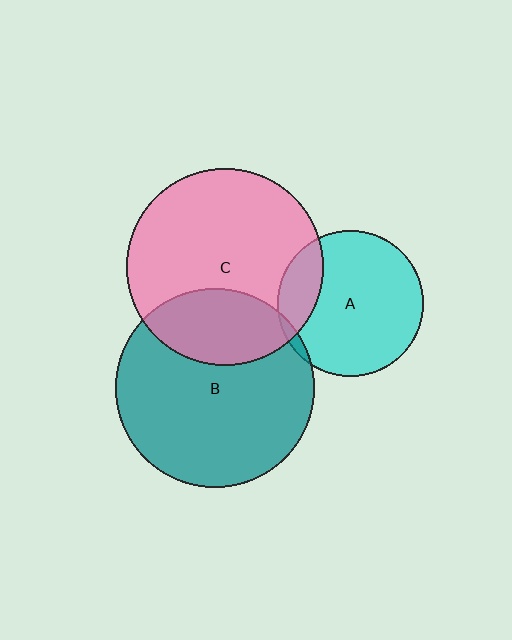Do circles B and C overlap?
Yes.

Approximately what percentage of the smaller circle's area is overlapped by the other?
Approximately 30%.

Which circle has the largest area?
Circle B (teal).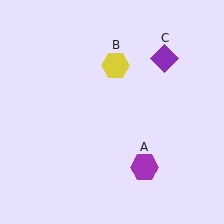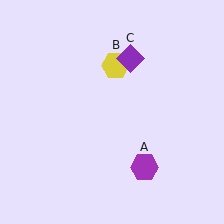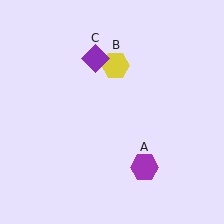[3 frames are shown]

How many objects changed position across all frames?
1 object changed position: purple diamond (object C).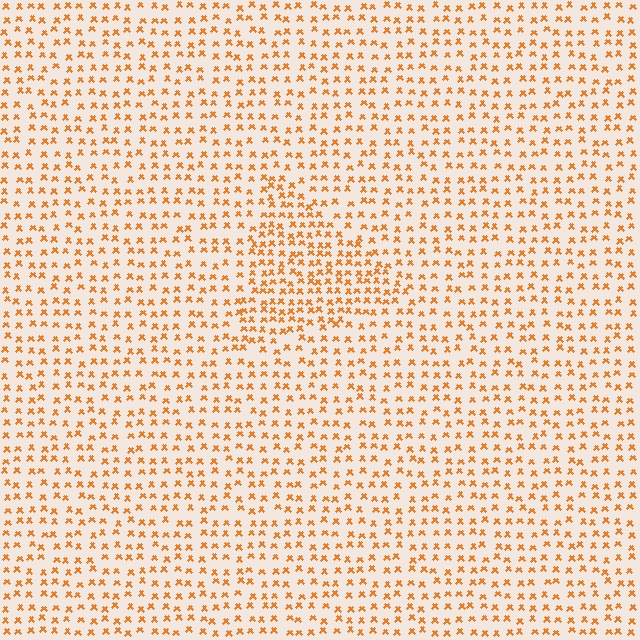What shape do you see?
I see a triangle.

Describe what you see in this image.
The image contains small orange elements arranged at two different densities. A triangle-shaped region is visible where the elements are more densely packed than the surrounding area.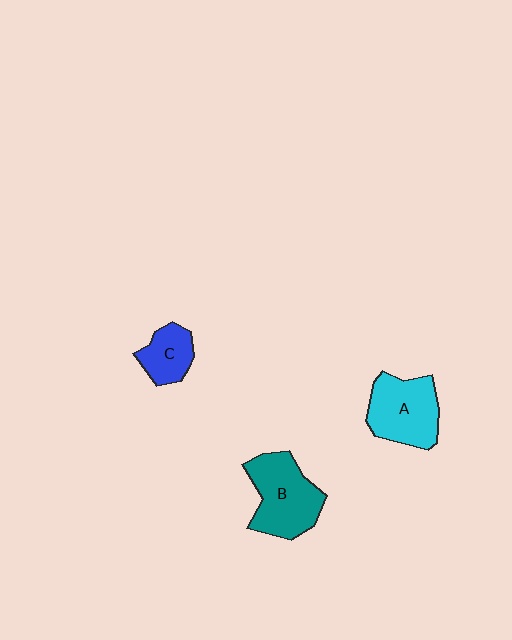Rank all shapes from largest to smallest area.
From largest to smallest: B (teal), A (cyan), C (blue).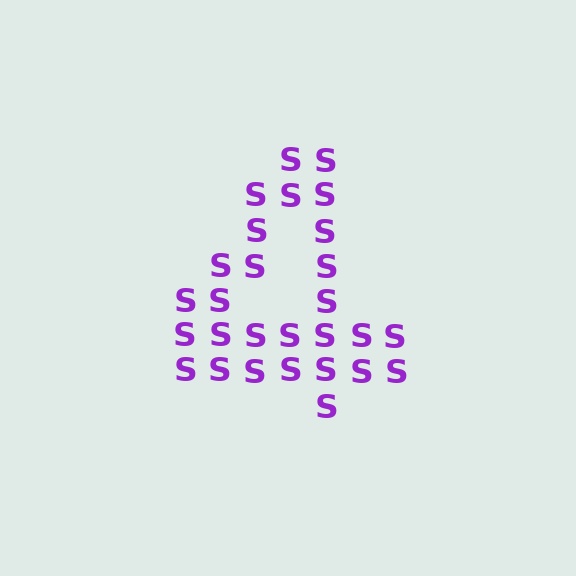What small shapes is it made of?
It is made of small letter S's.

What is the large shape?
The large shape is the digit 4.